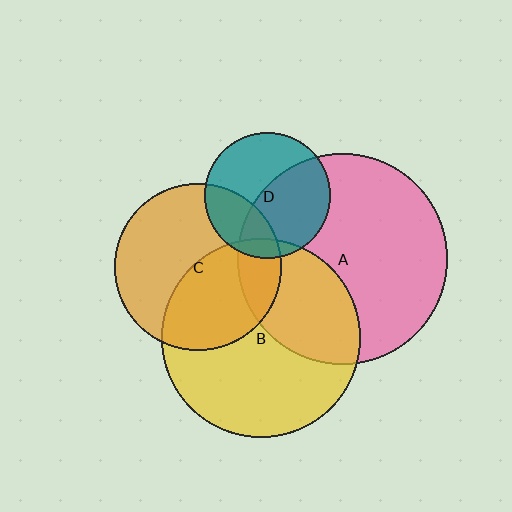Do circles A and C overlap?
Yes.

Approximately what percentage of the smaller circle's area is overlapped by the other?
Approximately 15%.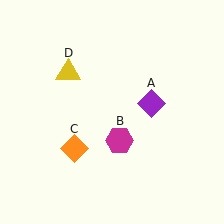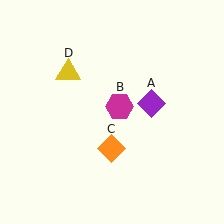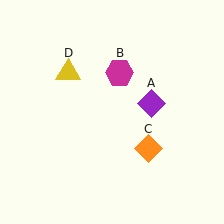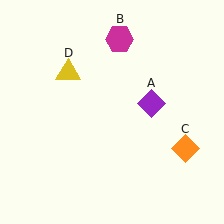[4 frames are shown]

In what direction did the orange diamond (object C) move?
The orange diamond (object C) moved right.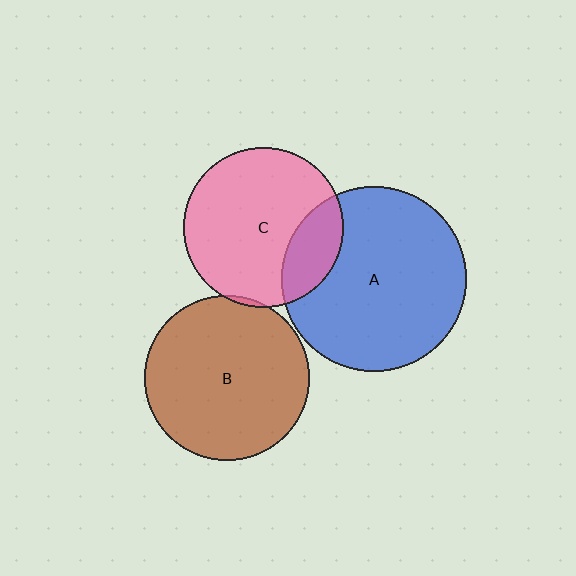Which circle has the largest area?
Circle A (blue).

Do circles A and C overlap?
Yes.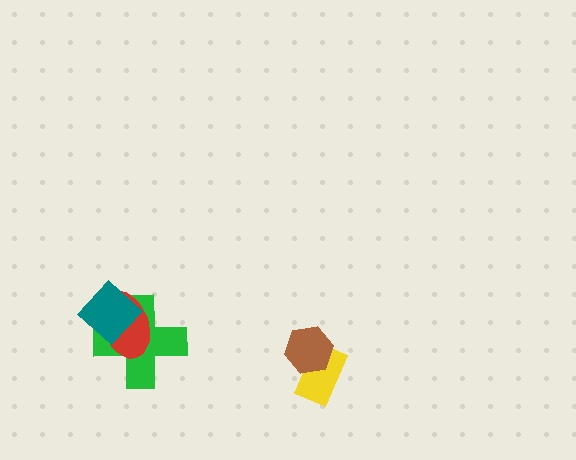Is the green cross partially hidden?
Yes, it is partially covered by another shape.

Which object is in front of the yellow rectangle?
The brown hexagon is in front of the yellow rectangle.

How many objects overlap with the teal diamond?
2 objects overlap with the teal diamond.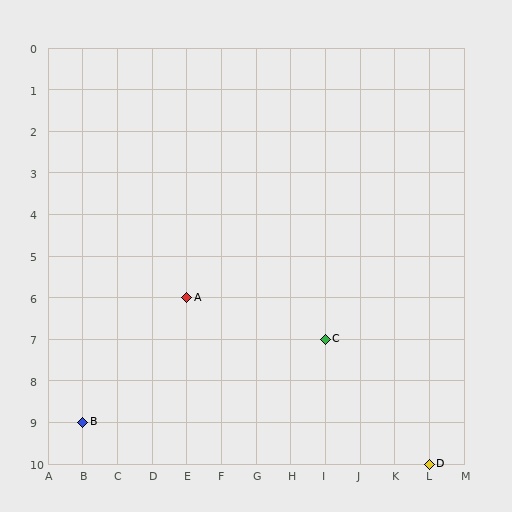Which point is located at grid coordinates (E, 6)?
Point A is at (E, 6).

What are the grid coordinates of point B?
Point B is at grid coordinates (B, 9).